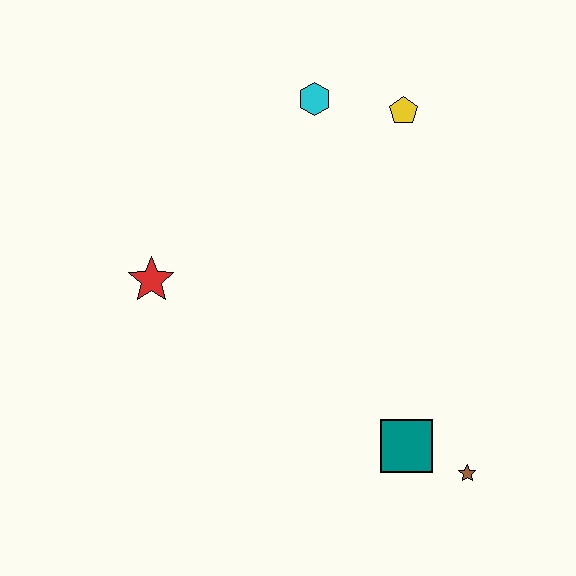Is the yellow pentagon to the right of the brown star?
No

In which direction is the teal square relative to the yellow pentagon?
The teal square is below the yellow pentagon.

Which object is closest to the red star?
The cyan hexagon is closest to the red star.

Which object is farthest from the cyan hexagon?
The brown star is farthest from the cyan hexagon.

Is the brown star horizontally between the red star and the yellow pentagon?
No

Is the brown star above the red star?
No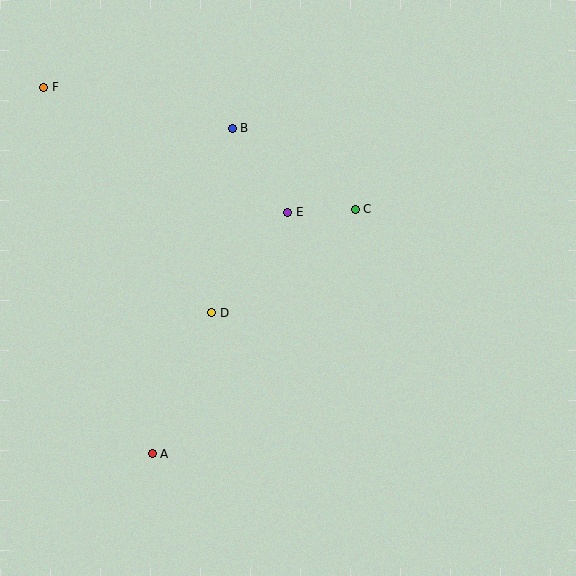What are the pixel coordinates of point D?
Point D is at (212, 313).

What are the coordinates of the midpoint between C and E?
The midpoint between C and E is at (321, 211).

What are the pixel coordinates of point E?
Point E is at (288, 212).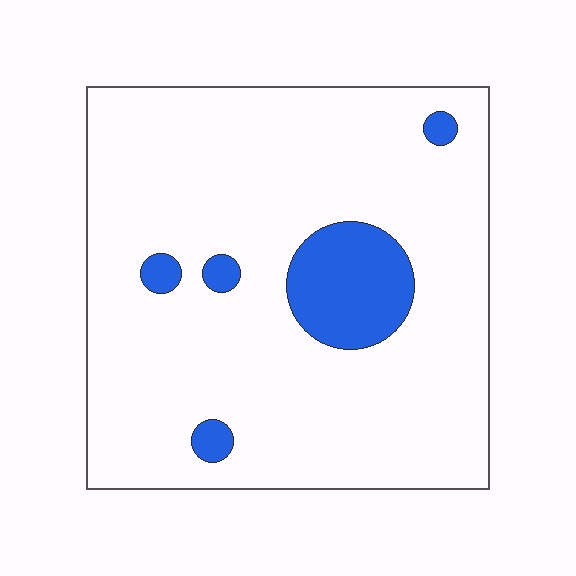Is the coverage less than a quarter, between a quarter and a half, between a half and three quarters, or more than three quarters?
Less than a quarter.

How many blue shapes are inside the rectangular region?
5.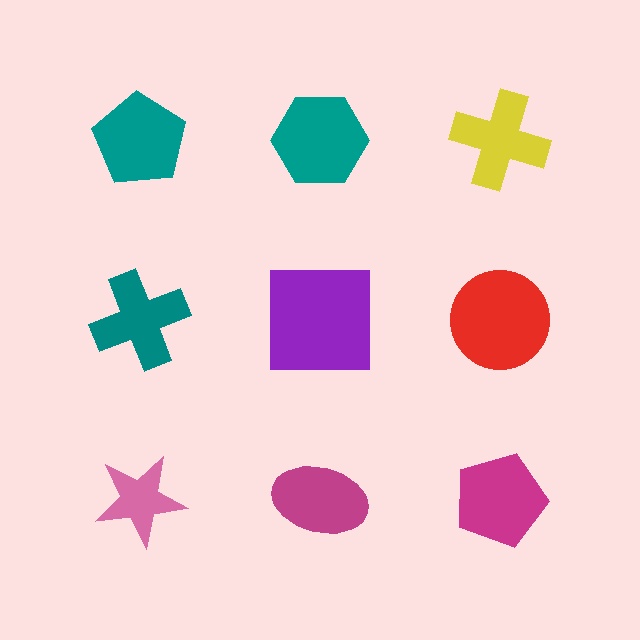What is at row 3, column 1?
A pink star.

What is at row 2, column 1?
A teal cross.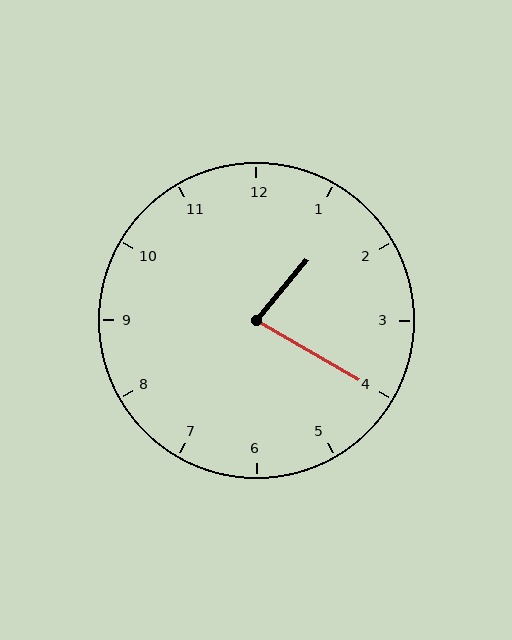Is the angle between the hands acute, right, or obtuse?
It is acute.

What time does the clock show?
1:20.